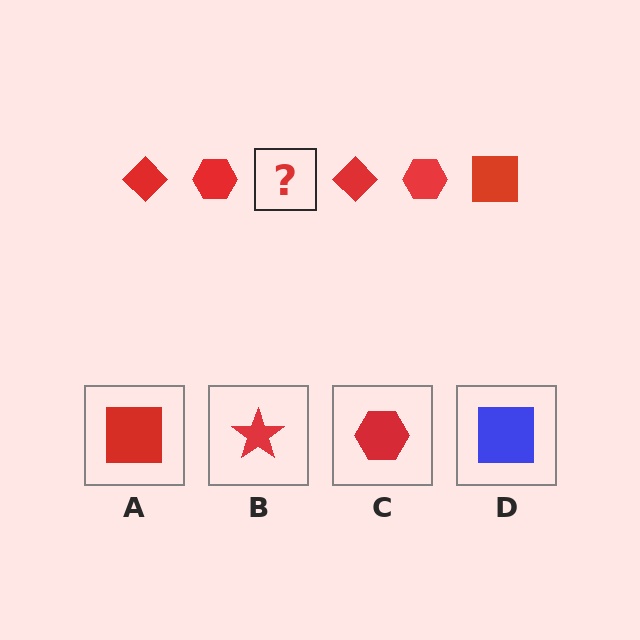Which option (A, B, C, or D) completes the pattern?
A.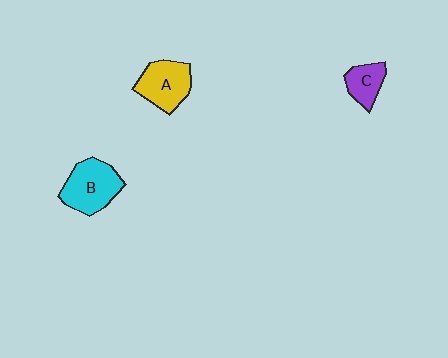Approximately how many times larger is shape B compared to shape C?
Approximately 1.8 times.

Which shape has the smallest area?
Shape C (purple).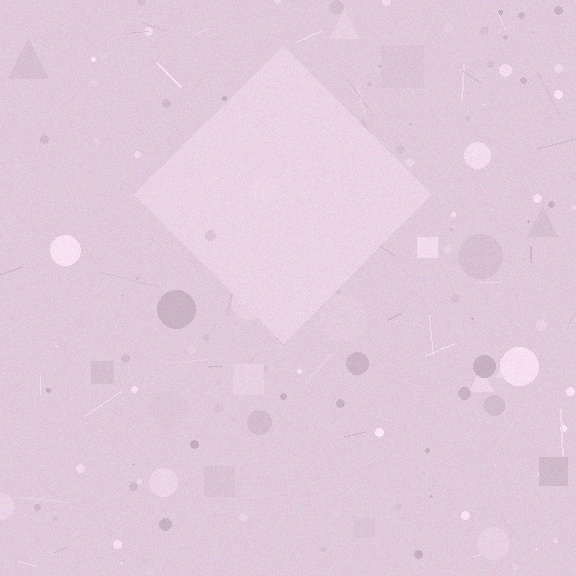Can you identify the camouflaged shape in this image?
The camouflaged shape is a diamond.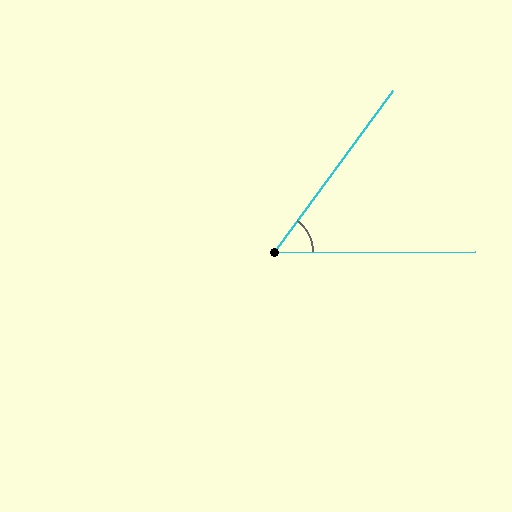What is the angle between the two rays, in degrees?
Approximately 53 degrees.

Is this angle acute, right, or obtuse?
It is acute.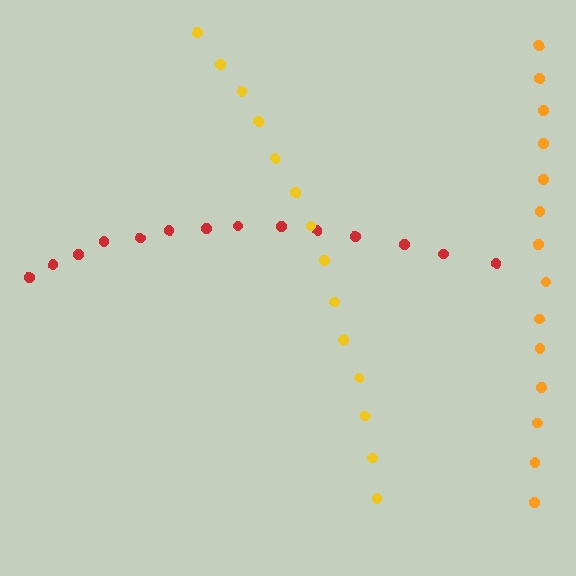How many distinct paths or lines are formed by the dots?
There are 3 distinct paths.